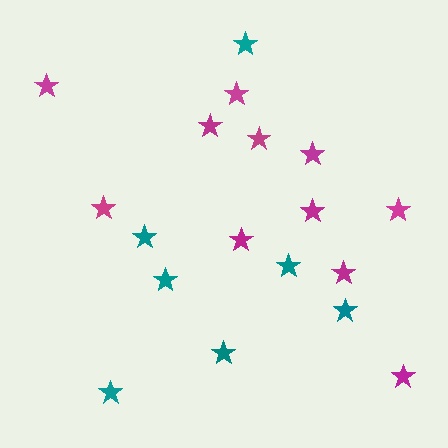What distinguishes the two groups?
There are 2 groups: one group of teal stars (7) and one group of magenta stars (11).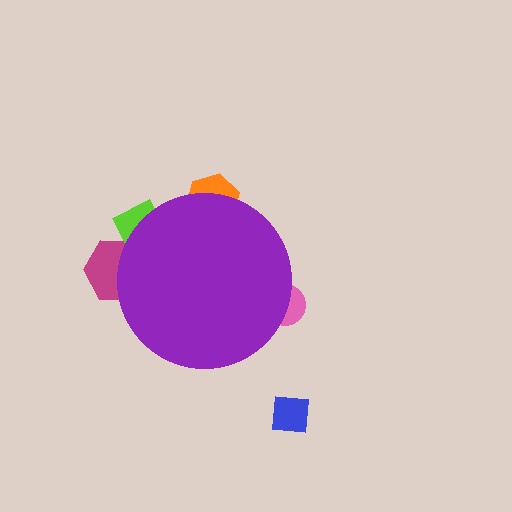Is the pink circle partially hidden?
Yes, the pink circle is partially hidden behind the purple circle.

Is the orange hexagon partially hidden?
Yes, the orange hexagon is partially hidden behind the purple circle.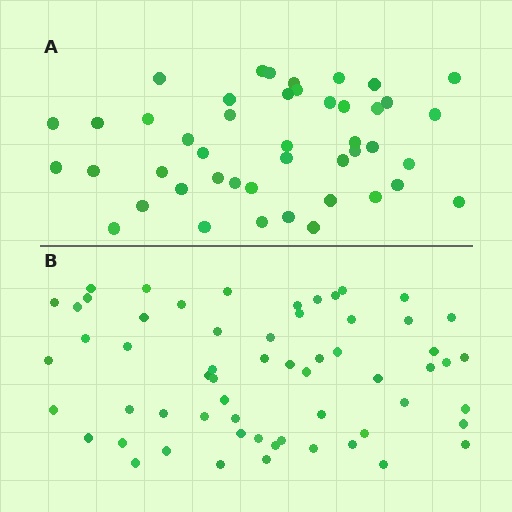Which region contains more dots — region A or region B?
Region B (the bottom region) has more dots.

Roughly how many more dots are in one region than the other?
Region B has approximately 15 more dots than region A.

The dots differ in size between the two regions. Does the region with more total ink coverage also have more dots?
No. Region A has more total ink coverage because its dots are larger, but region B actually contains more individual dots. Total area can be misleading — the number of items is what matters here.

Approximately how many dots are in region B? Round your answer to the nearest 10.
About 60 dots.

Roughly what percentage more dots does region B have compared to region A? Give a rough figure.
About 35% more.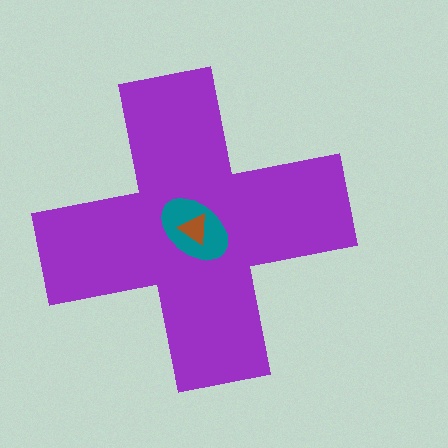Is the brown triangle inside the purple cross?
Yes.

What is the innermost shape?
The brown triangle.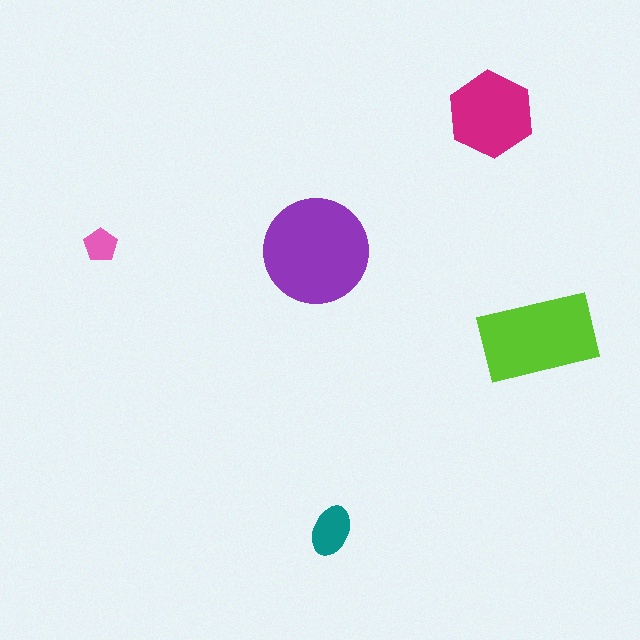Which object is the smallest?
The pink pentagon.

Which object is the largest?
The purple circle.